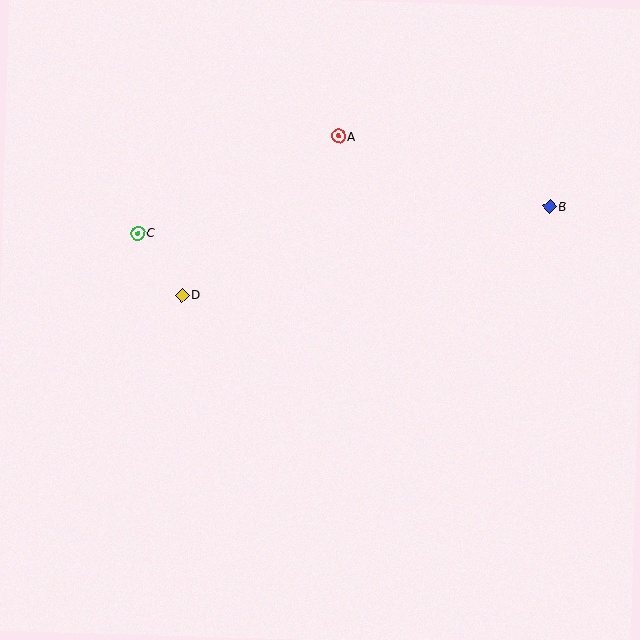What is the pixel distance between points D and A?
The distance between D and A is 223 pixels.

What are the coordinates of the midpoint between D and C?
The midpoint between D and C is at (160, 264).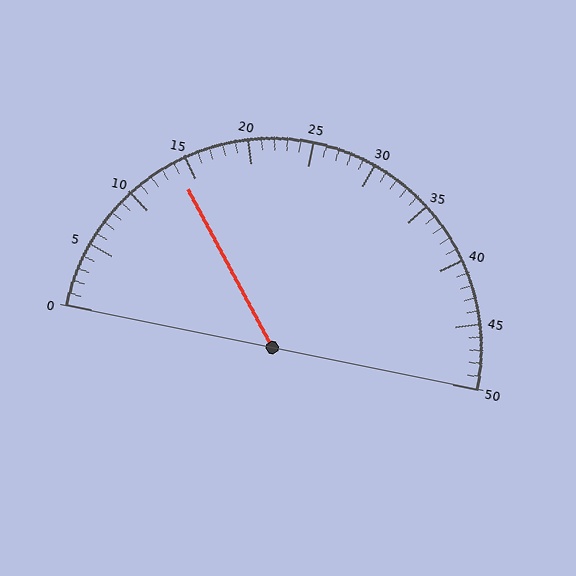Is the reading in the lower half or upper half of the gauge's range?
The reading is in the lower half of the range (0 to 50).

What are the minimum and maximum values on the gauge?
The gauge ranges from 0 to 50.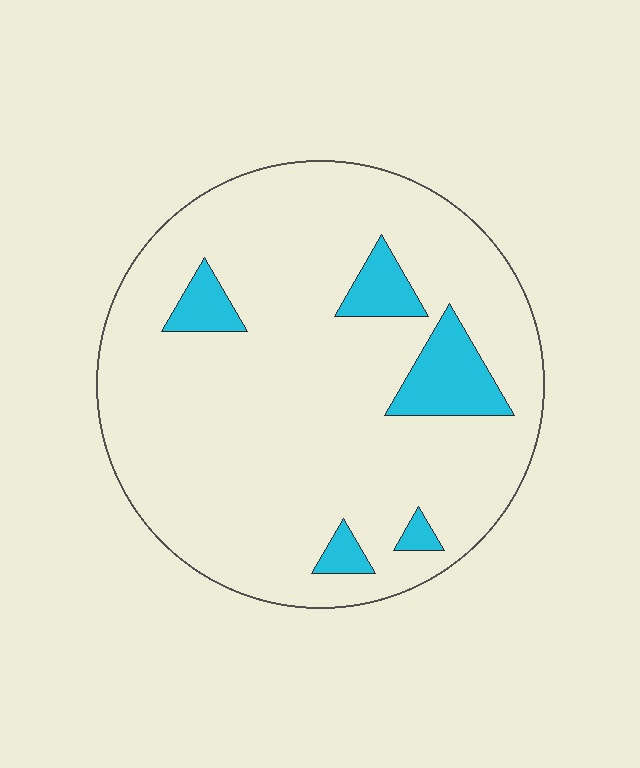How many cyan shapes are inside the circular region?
5.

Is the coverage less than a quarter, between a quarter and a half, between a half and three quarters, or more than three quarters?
Less than a quarter.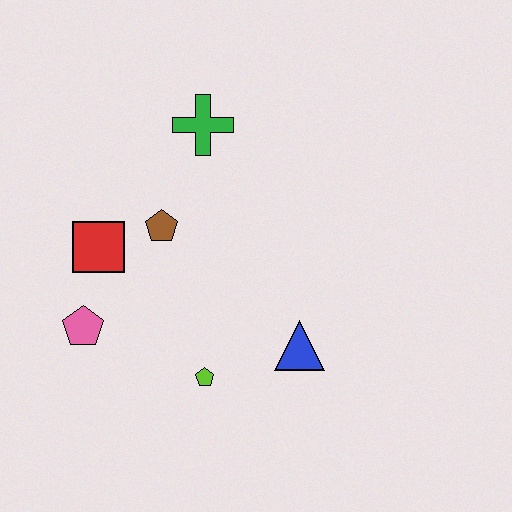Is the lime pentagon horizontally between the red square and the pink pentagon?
No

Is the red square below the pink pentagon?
No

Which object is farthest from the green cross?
The lime pentagon is farthest from the green cross.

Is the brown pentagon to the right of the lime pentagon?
No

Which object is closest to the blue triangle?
The lime pentagon is closest to the blue triangle.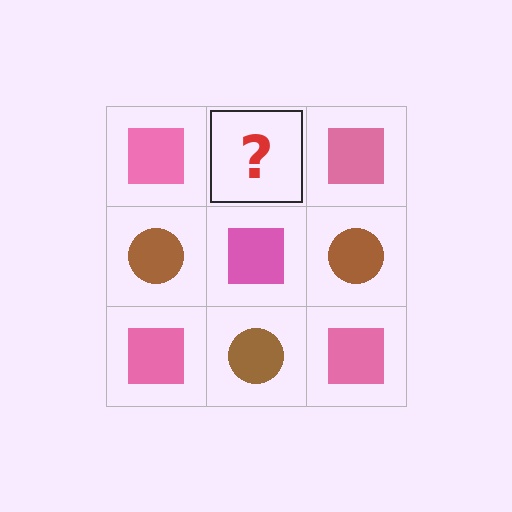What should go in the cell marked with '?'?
The missing cell should contain a brown circle.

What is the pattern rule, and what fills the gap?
The rule is that it alternates pink square and brown circle in a checkerboard pattern. The gap should be filled with a brown circle.